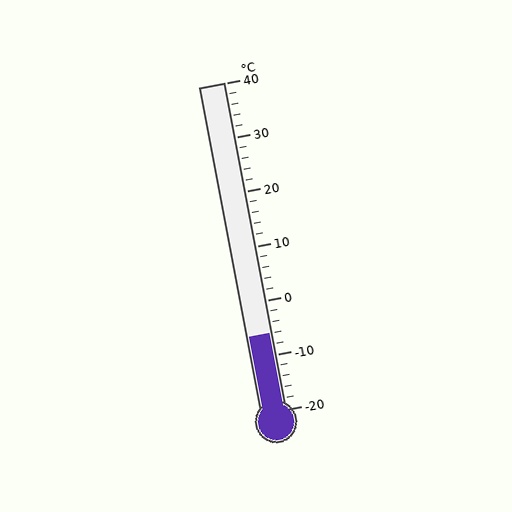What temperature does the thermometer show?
The thermometer shows approximately -6°C.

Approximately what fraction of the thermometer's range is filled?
The thermometer is filled to approximately 25% of its range.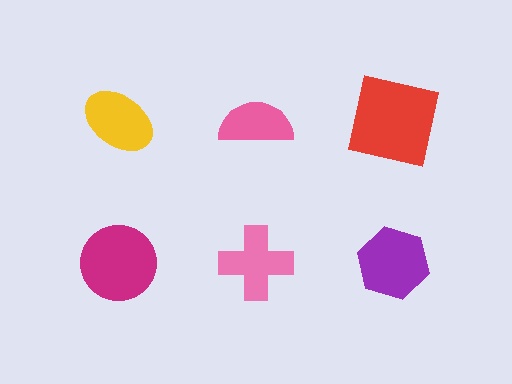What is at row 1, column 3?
A red square.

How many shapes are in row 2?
3 shapes.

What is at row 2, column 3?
A purple hexagon.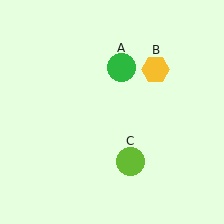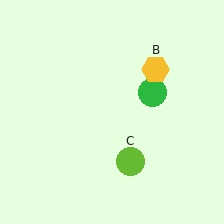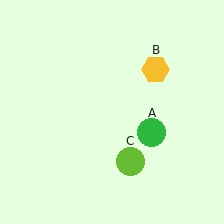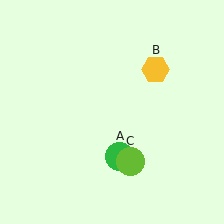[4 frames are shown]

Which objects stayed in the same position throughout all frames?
Yellow hexagon (object B) and lime circle (object C) remained stationary.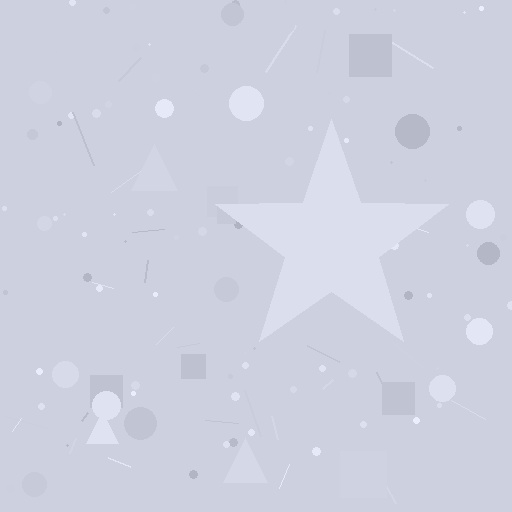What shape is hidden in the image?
A star is hidden in the image.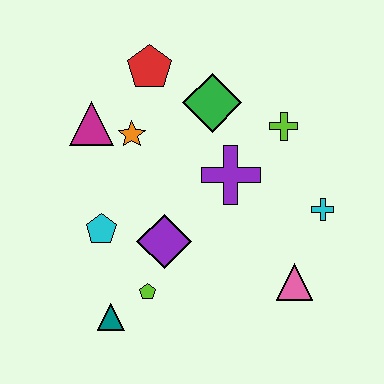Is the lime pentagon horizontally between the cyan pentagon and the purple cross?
Yes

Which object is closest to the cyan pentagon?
The purple diamond is closest to the cyan pentagon.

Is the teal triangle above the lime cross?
No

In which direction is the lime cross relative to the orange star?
The lime cross is to the right of the orange star.